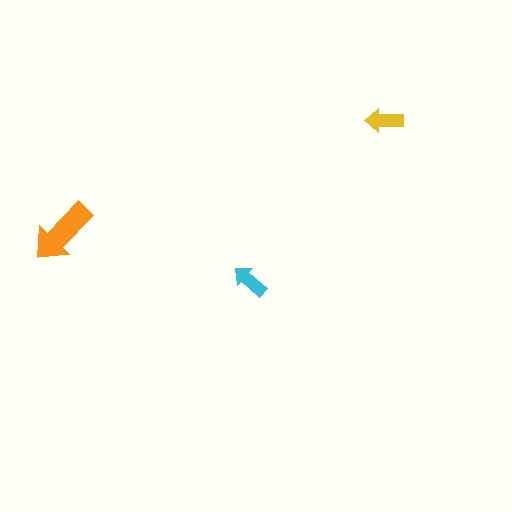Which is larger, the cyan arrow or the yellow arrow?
The yellow one.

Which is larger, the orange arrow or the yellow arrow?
The orange one.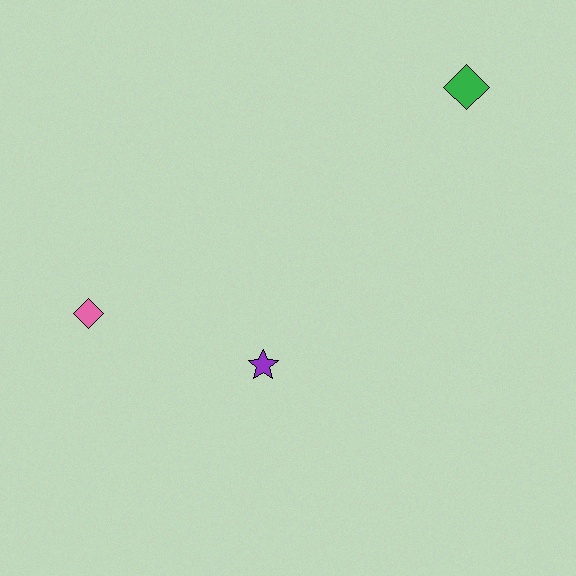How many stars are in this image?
There is 1 star.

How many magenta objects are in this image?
There are no magenta objects.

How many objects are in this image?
There are 3 objects.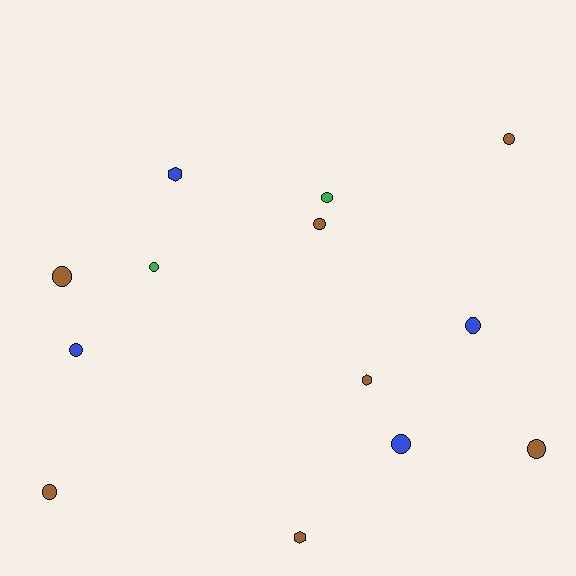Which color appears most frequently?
Brown, with 7 objects.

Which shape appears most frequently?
Circle, with 10 objects.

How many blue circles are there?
There are 3 blue circles.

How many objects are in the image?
There are 13 objects.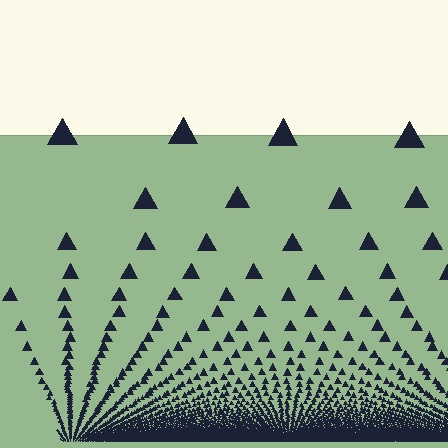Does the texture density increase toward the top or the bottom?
Density increases toward the bottom.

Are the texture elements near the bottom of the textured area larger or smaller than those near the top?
Smaller. The gradient is inverted — elements near the bottom are smaller and denser.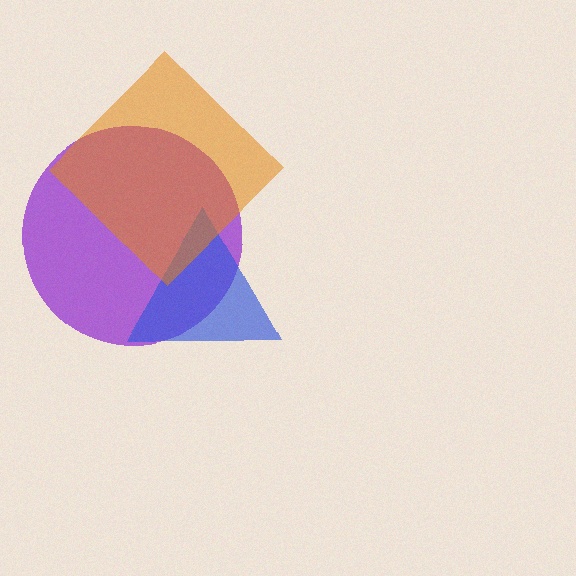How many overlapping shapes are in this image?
There are 3 overlapping shapes in the image.